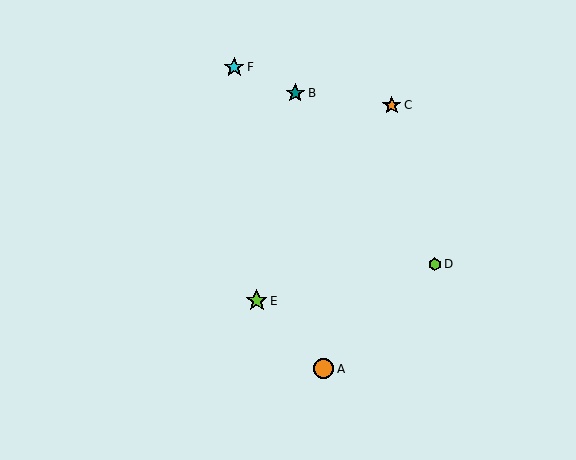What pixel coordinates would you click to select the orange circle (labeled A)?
Click at (324, 369) to select the orange circle A.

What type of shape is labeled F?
Shape F is a cyan star.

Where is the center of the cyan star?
The center of the cyan star is at (234, 67).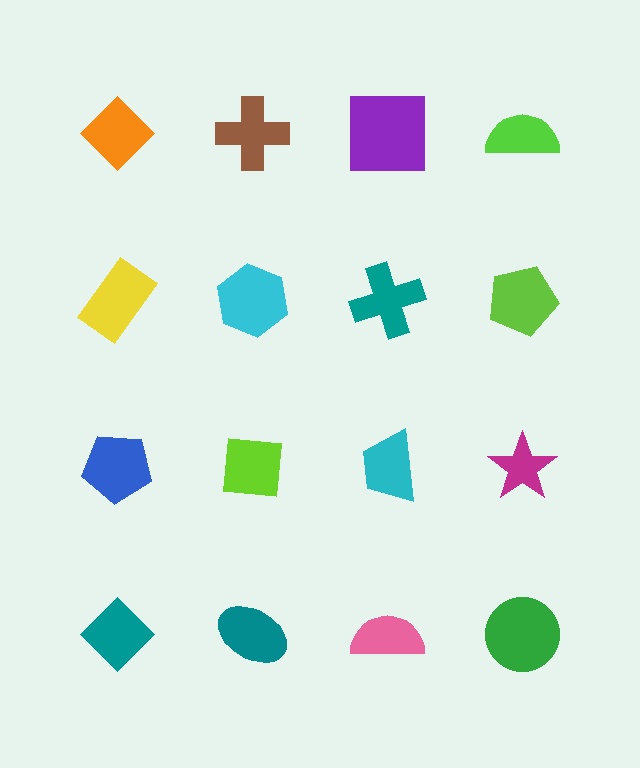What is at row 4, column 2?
A teal ellipse.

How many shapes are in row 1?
4 shapes.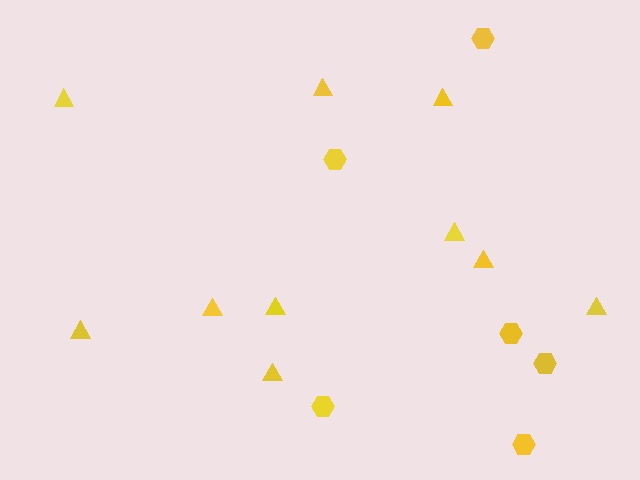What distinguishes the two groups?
There are 2 groups: one group of hexagons (6) and one group of triangles (10).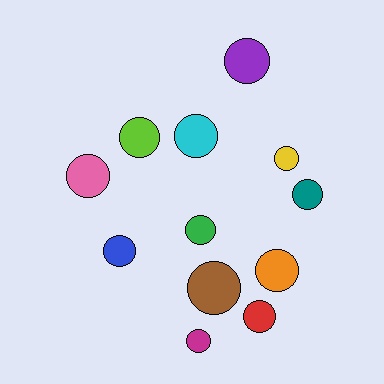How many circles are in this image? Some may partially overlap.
There are 12 circles.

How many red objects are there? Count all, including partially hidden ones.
There is 1 red object.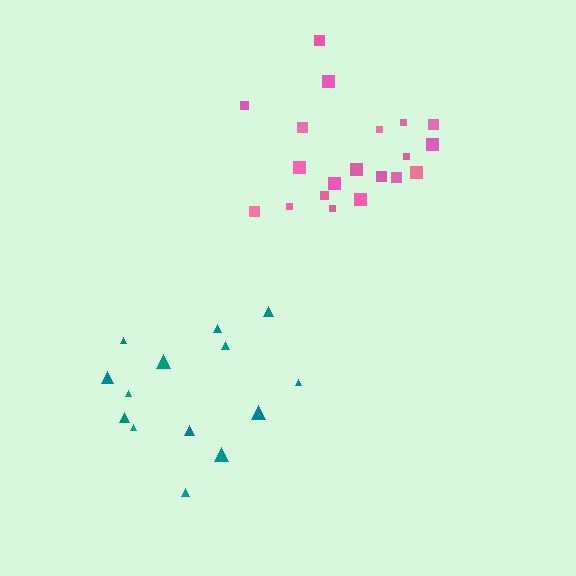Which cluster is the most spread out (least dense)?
Teal.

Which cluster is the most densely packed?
Pink.